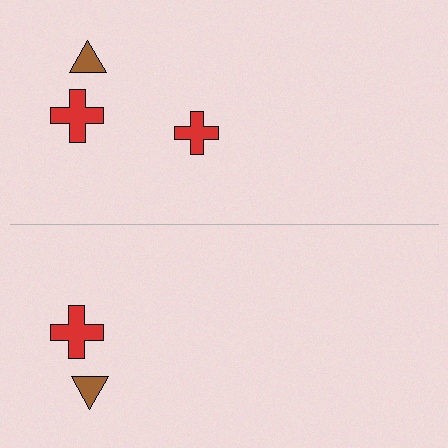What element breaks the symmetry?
A red cross is missing from the bottom side.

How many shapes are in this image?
There are 5 shapes in this image.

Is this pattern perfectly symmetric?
No, the pattern is not perfectly symmetric. A red cross is missing from the bottom side.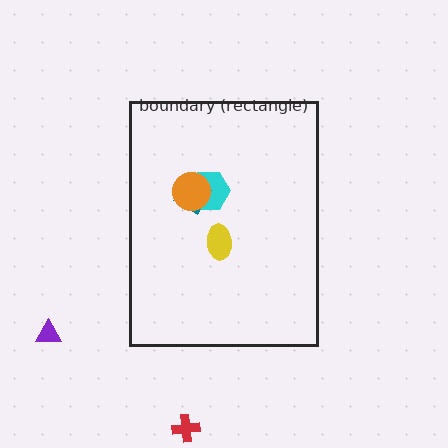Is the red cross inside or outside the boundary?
Outside.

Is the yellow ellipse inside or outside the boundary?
Inside.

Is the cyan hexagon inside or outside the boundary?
Inside.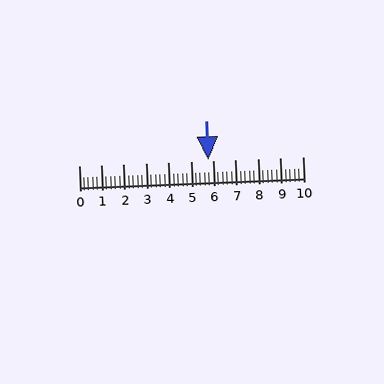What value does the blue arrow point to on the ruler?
The blue arrow points to approximately 5.8.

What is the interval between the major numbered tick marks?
The major tick marks are spaced 1 units apart.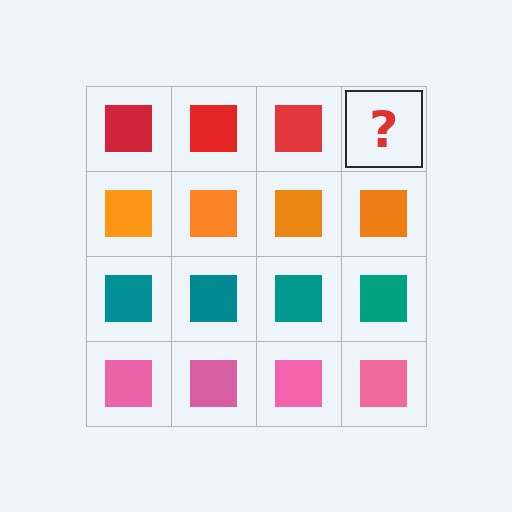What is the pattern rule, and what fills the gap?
The rule is that each row has a consistent color. The gap should be filled with a red square.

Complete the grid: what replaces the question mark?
The question mark should be replaced with a red square.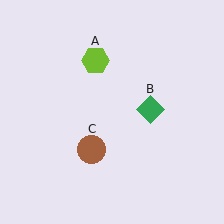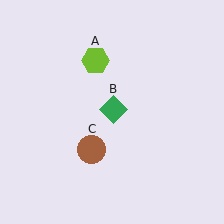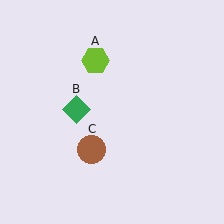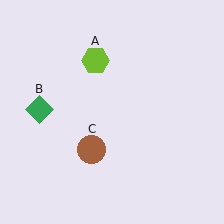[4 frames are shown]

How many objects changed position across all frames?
1 object changed position: green diamond (object B).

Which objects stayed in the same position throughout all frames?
Lime hexagon (object A) and brown circle (object C) remained stationary.